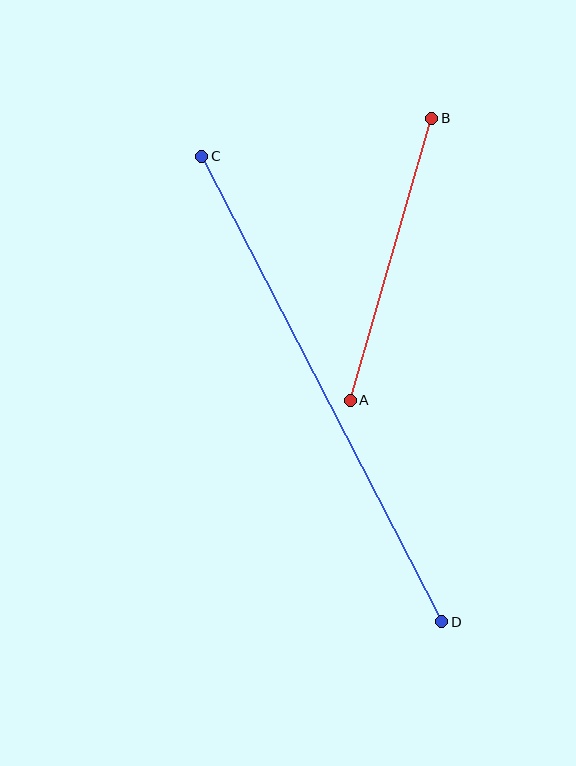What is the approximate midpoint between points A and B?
The midpoint is at approximately (391, 259) pixels.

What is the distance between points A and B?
The distance is approximately 294 pixels.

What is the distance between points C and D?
The distance is approximately 524 pixels.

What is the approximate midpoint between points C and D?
The midpoint is at approximately (322, 389) pixels.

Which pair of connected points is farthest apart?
Points C and D are farthest apart.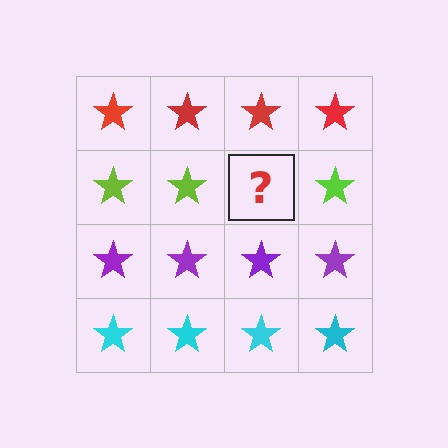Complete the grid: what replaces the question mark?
The question mark should be replaced with a lime star.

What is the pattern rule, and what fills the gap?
The rule is that each row has a consistent color. The gap should be filled with a lime star.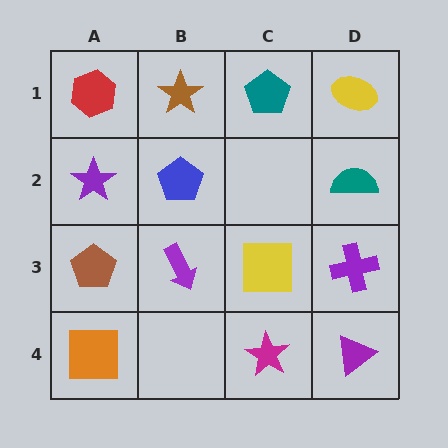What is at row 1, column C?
A teal pentagon.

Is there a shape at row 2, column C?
No, that cell is empty.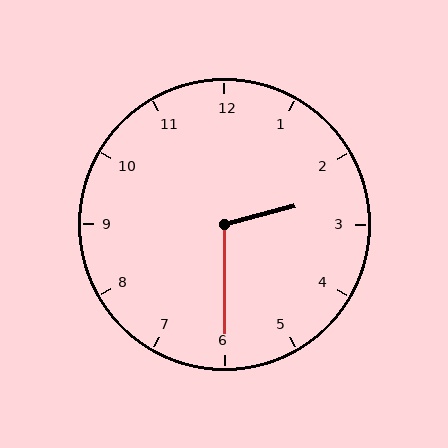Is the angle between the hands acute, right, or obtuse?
It is obtuse.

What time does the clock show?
2:30.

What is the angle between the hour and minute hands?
Approximately 105 degrees.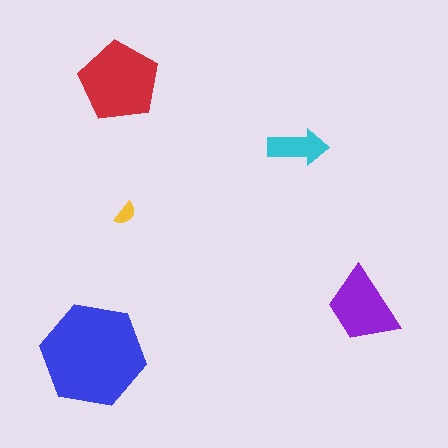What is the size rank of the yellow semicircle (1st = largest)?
5th.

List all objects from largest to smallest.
The blue hexagon, the red pentagon, the purple trapezoid, the cyan arrow, the yellow semicircle.